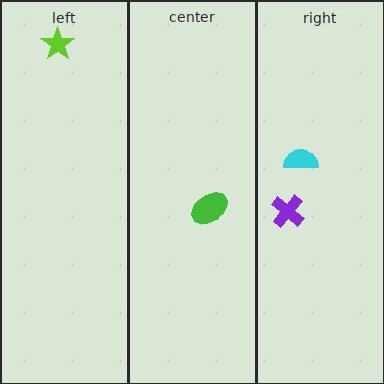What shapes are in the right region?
The purple cross, the cyan semicircle.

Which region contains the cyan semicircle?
The right region.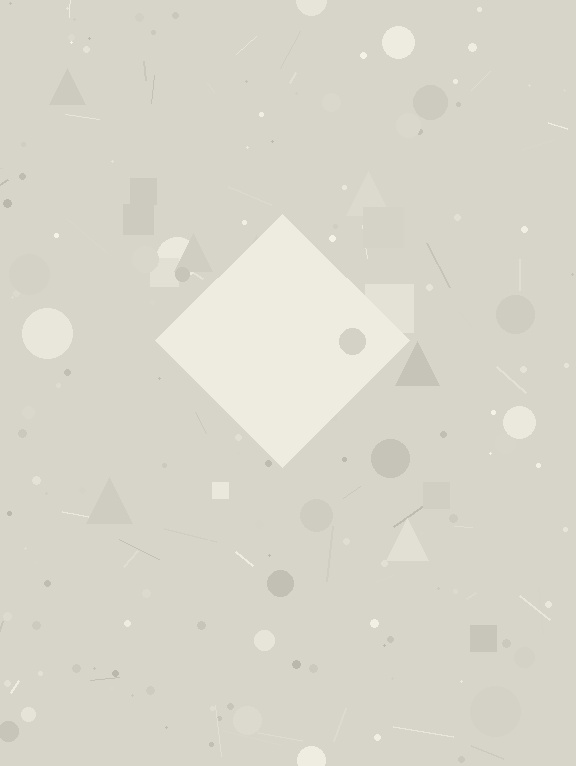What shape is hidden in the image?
A diamond is hidden in the image.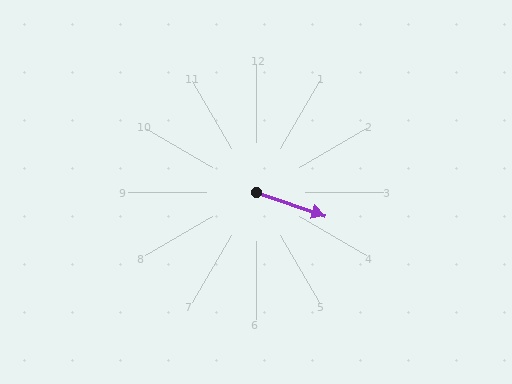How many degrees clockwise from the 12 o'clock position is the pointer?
Approximately 109 degrees.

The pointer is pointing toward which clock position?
Roughly 4 o'clock.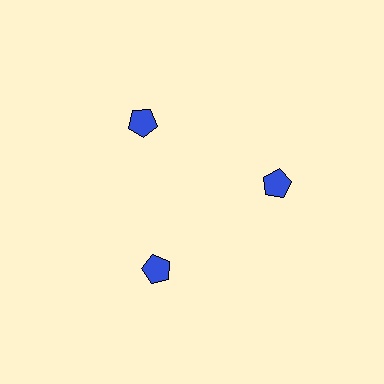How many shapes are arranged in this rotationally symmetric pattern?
There are 3 shapes, arranged in 3 groups of 1.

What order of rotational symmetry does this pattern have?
This pattern has 3-fold rotational symmetry.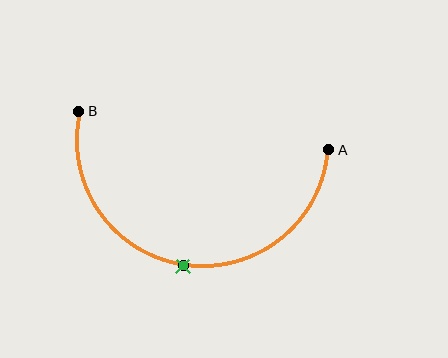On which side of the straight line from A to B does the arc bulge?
The arc bulges below the straight line connecting A and B.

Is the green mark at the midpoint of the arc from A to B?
Yes. The green mark lies on the arc at equal arc-length from both A and B — it is the arc midpoint.